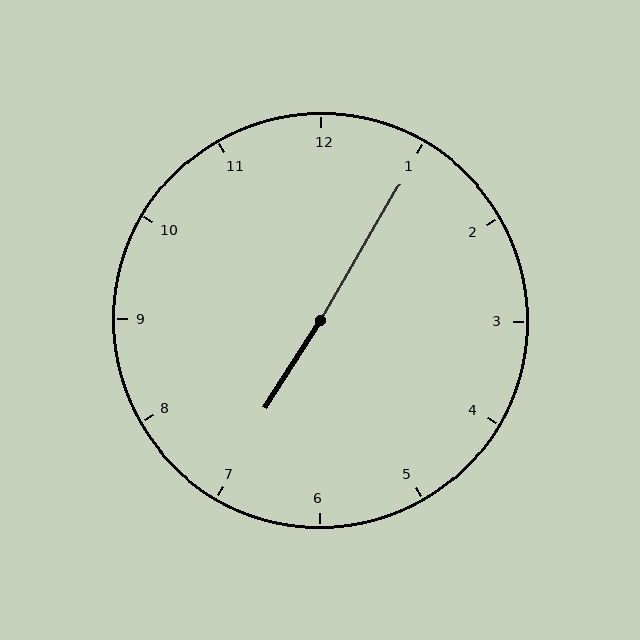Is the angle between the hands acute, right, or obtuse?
It is obtuse.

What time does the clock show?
7:05.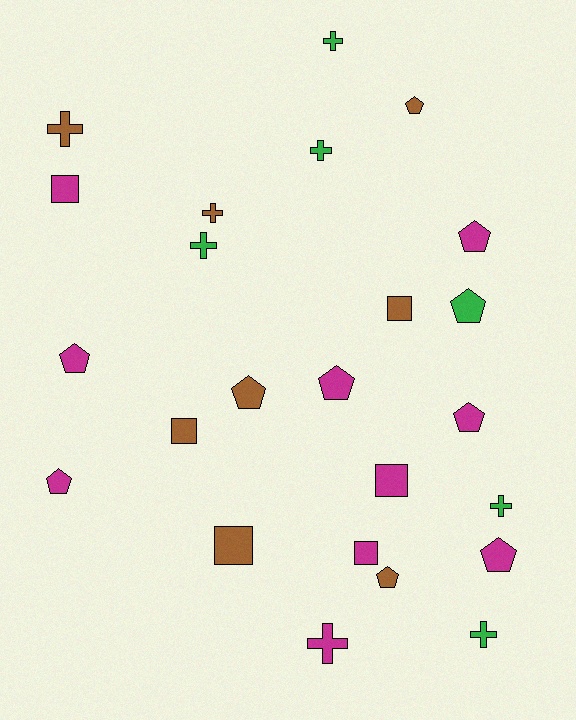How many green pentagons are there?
There is 1 green pentagon.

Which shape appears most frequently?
Pentagon, with 10 objects.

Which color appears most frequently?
Magenta, with 10 objects.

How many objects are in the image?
There are 24 objects.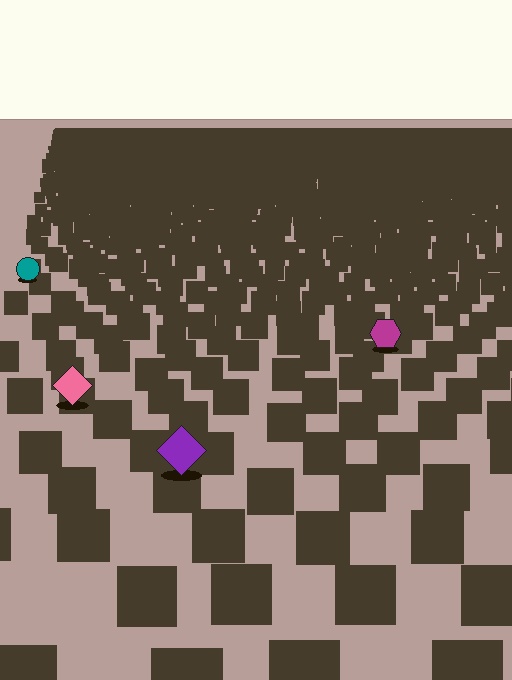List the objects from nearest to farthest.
From nearest to farthest: the purple diamond, the pink diamond, the magenta hexagon, the teal circle.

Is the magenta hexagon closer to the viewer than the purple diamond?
No. The purple diamond is closer — you can tell from the texture gradient: the ground texture is coarser near it.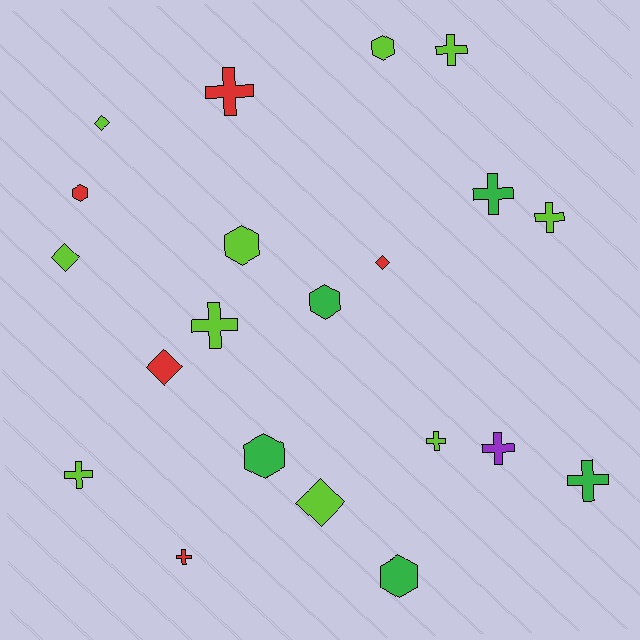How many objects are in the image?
There are 21 objects.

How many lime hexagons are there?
There are 2 lime hexagons.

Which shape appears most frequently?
Cross, with 10 objects.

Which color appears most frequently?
Lime, with 10 objects.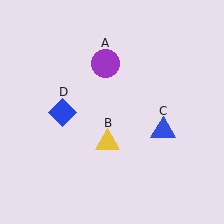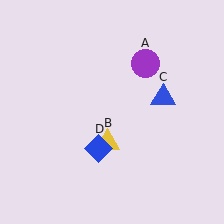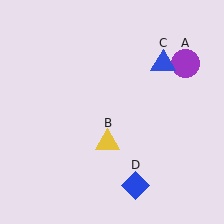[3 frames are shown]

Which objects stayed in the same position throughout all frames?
Yellow triangle (object B) remained stationary.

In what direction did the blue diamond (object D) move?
The blue diamond (object D) moved down and to the right.